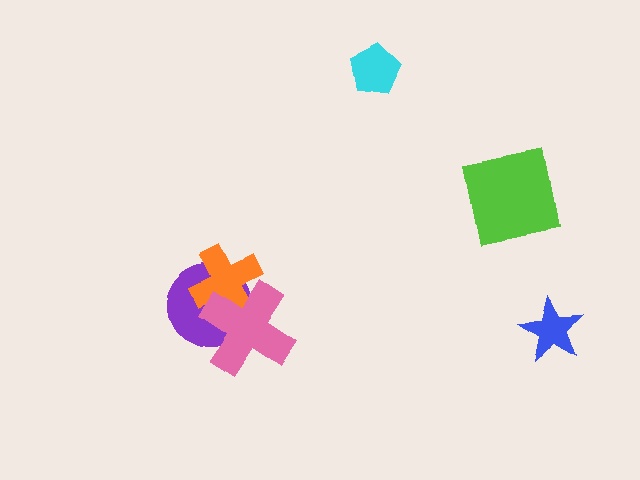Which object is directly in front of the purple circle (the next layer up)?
The orange cross is directly in front of the purple circle.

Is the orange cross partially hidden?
Yes, it is partially covered by another shape.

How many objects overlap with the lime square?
0 objects overlap with the lime square.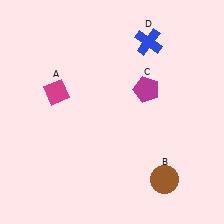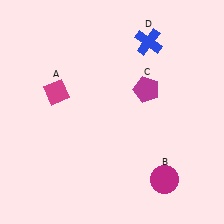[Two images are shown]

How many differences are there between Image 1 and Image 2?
There is 1 difference between the two images.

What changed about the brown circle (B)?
In Image 1, B is brown. In Image 2, it changed to magenta.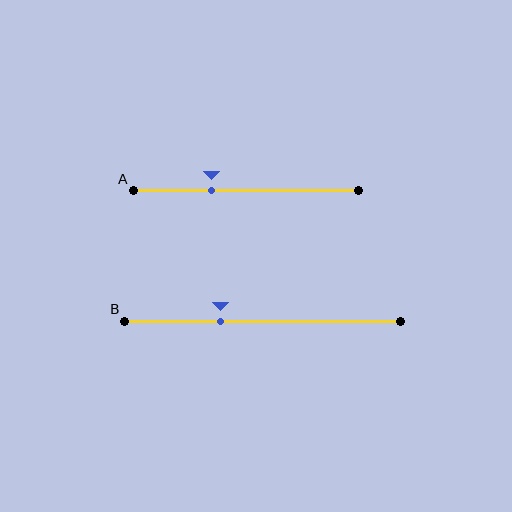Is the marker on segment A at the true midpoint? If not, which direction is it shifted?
No, the marker on segment A is shifted to the left by about 15% of the segment length.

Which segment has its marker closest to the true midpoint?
Segment A has its marker closest to the true midpoint.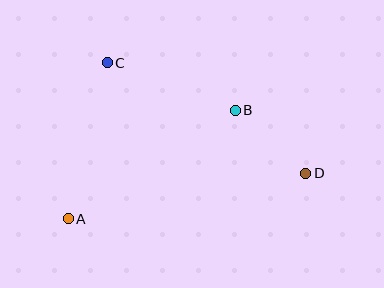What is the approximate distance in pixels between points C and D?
The distance between C and D is approximately 227 pixels.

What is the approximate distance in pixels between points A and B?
The distance between A and B is approximately 199 pixels.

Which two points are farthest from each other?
Points A and D are farthest from each other.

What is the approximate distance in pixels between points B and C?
The distance between B and C is approximately 137 pixels.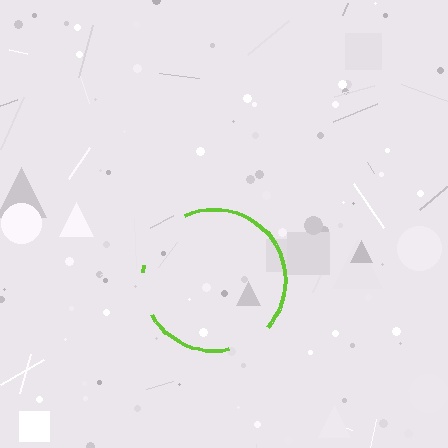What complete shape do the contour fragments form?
The contour fragments form a circle.